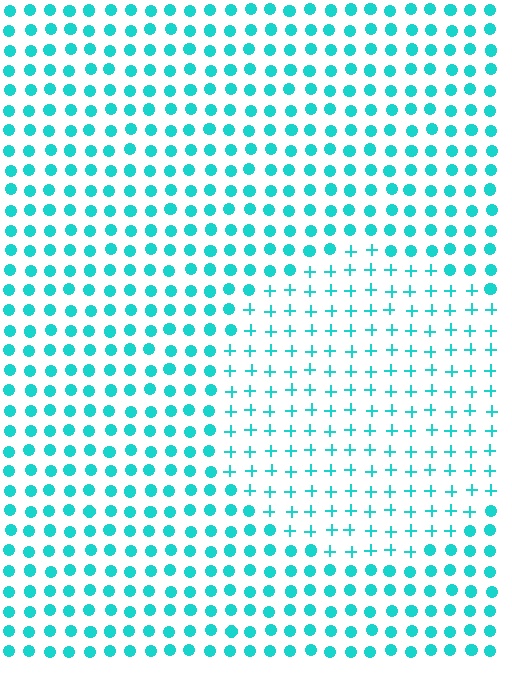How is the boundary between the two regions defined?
The boundary is defined by a change in element shape: plus signs inside vs. circles outside. All elements share the same color and spacing.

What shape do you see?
I see a circle.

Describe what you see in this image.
The image is filled with small cyan elements arranged in a uniform grid. A circle-shaped region contains plus signs, while the surrounding area contains circles. The boundary is defined purely by the change in element shape.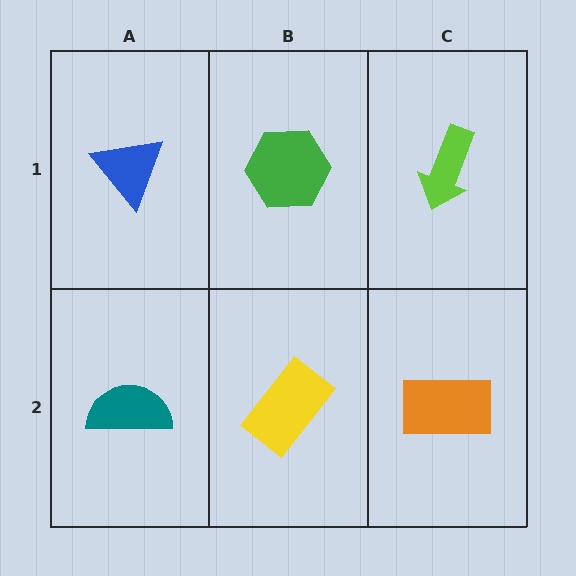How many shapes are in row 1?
3 shapes.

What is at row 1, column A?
A blue triangle.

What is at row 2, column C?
An orange rectangle.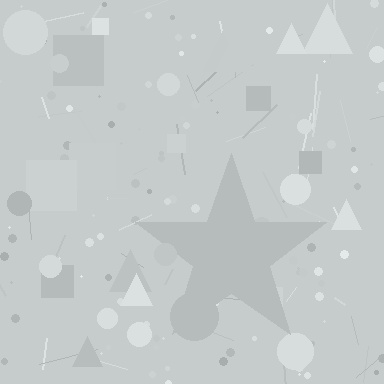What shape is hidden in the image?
A star is hidden in the image.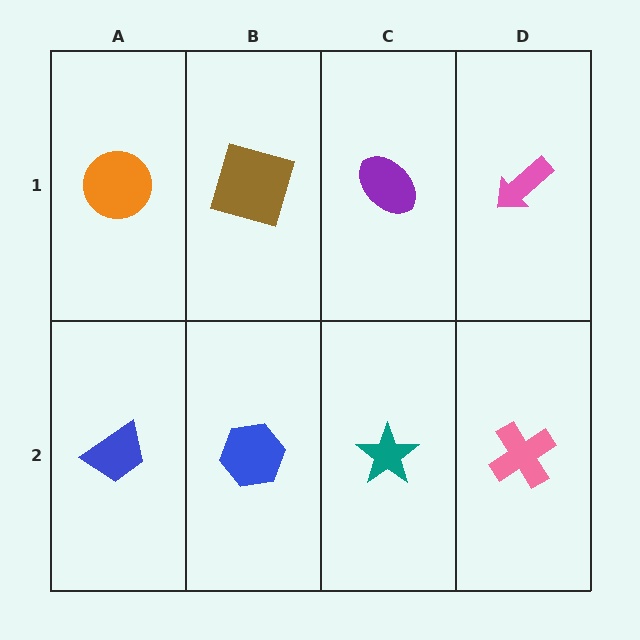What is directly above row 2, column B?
A brown square.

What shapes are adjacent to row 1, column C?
A teal star (row 2, column C), a brown square (row 1, column B), a pink arrow (row 1, column D).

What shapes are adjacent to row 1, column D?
A pink cross (row 2, column D), a purple ellipse (row 1, column C).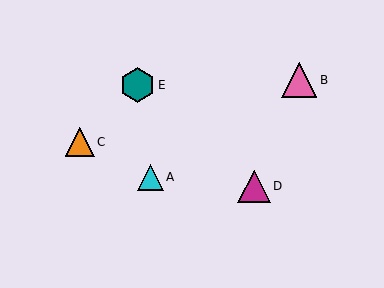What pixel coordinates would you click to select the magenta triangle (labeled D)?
Click at (254, 186) to select the magenta triangle D.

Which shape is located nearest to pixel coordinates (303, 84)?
The pink triangle (labeled B) at (299, 80) is nearest to that location.